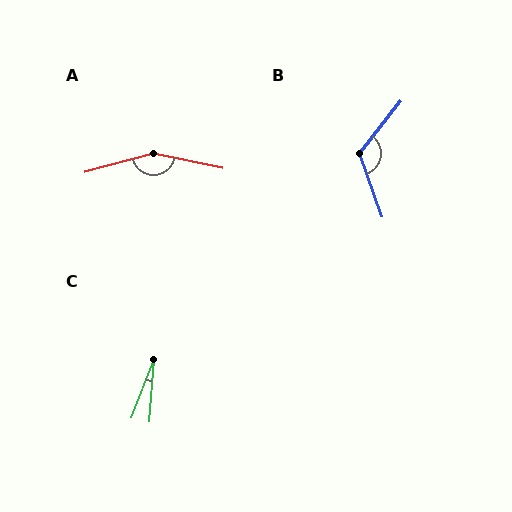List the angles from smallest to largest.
C (17°), B (122°), A (153°).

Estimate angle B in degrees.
Approximately 122 degrees.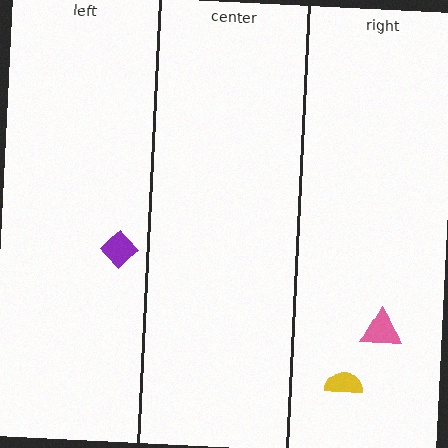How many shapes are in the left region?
1.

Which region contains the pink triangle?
The right region.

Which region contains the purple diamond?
The left region.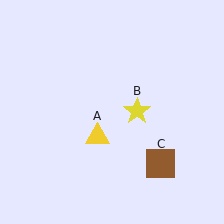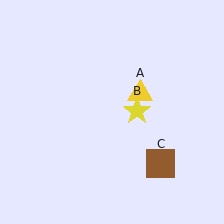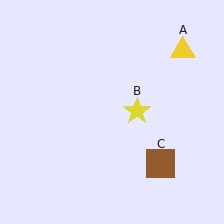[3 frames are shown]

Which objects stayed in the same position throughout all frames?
Yellow star (object B) and brown square (object C) remained stationary.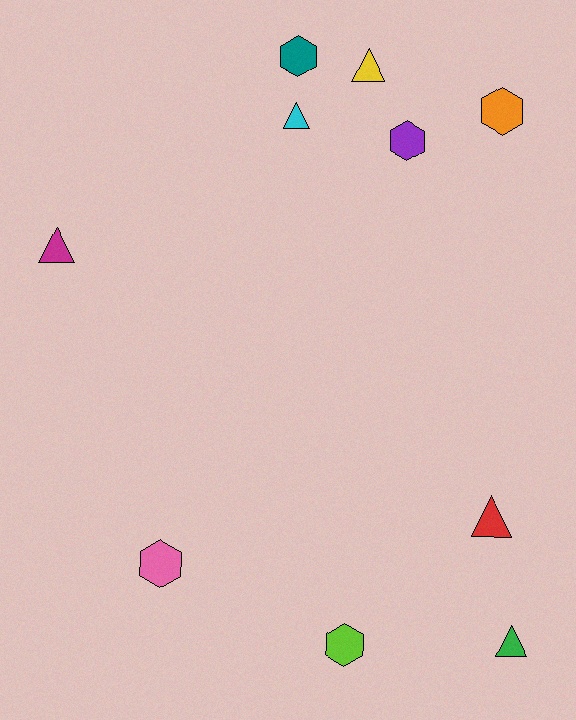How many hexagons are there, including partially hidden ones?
There are 5 hexagons.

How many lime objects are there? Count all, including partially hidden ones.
There is 1 lime object.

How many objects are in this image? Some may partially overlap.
There are 10 objects.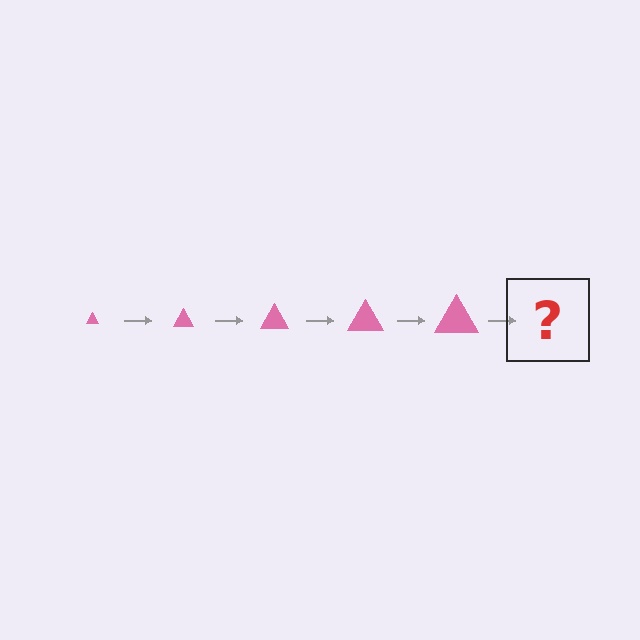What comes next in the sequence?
The next element should be a pink triangle, larger than the previous one.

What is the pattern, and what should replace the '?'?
The pattern is that the triangle gets progressively larger each step. The '?' should be a pink triangle, larger than the previous one.